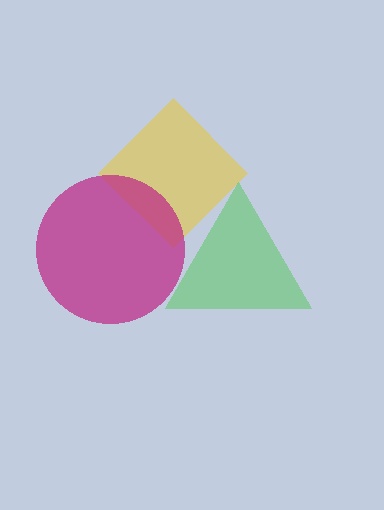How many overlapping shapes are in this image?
There are 3 overlapping shapes in the image.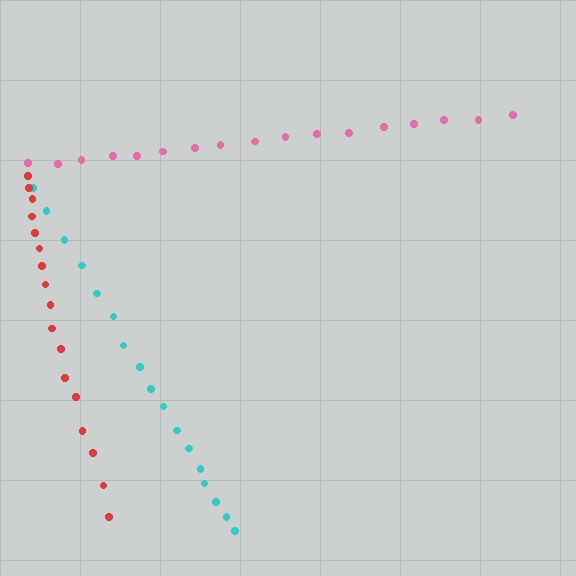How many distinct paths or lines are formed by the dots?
There are 3 distinct paths.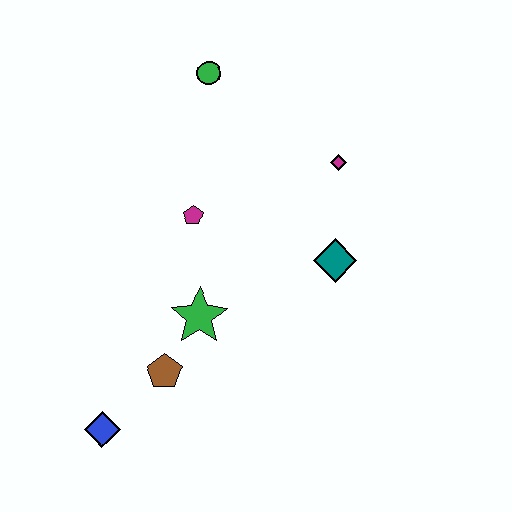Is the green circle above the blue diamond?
Yes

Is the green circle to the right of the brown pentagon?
Yes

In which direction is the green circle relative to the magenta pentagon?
The green circle is above the magenta pentagon.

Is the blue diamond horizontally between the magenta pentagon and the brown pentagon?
No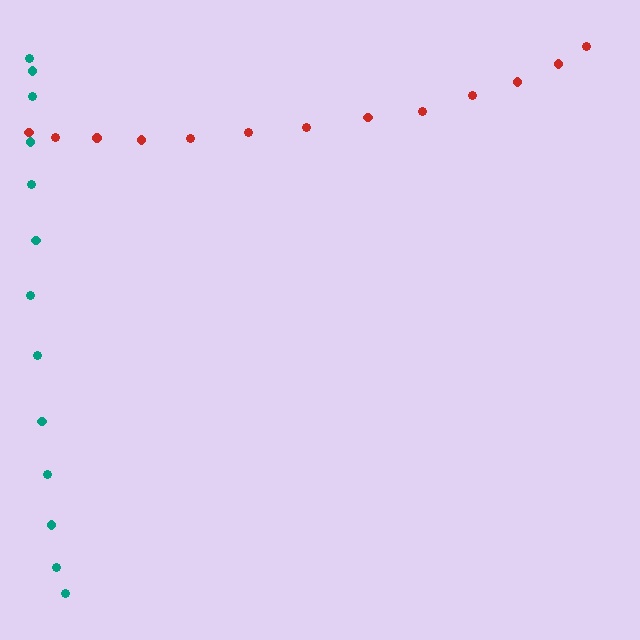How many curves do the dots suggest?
There are 2 distinct paths.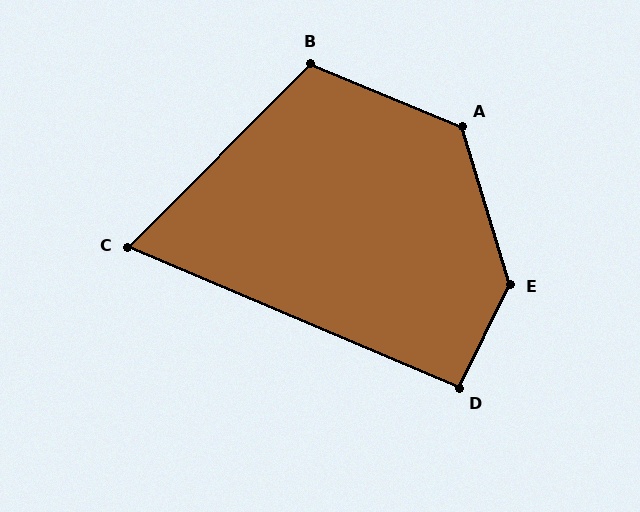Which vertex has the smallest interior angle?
C, at approximately 68 degrees.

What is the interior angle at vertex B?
Approximately 112 degrees (obtuse).